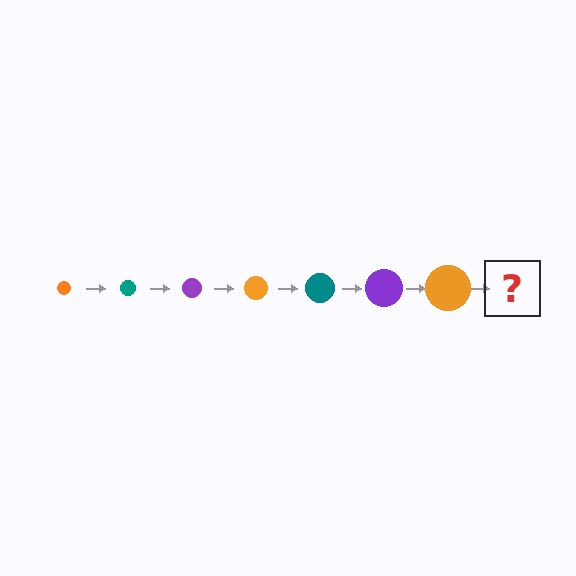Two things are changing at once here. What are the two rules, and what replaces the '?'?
The two rules are that the circle grows larger each step and the color cycles through orange, teal, and purple. The '?' should be a teal circle, larger than the previous one.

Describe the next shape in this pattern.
It should be a teal circle, larger than the previous one.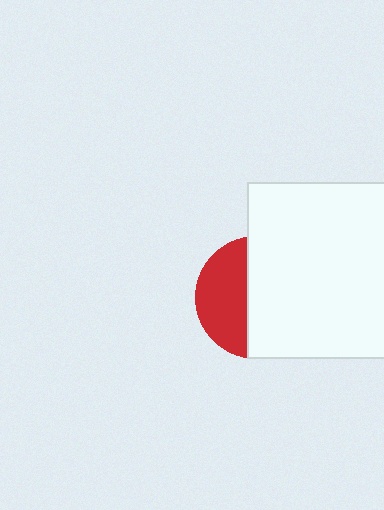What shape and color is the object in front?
The object in front is a white square.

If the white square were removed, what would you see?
You would see the complete red circle.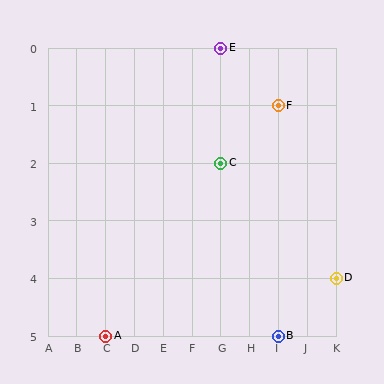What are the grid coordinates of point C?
Point C is at grid coordinates (G, 2).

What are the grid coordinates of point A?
Point A is at grid coordinates (C, 5).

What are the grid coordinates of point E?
Point E is at grid coordinates (G, 0).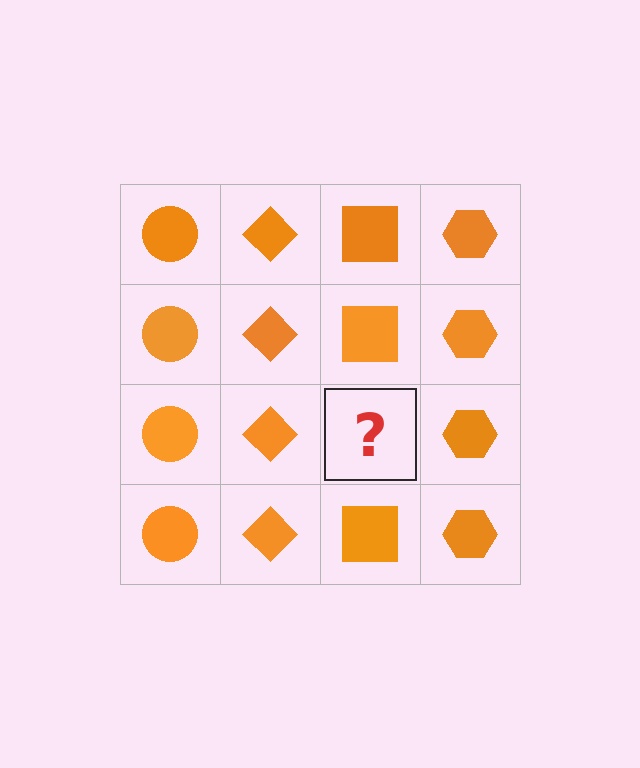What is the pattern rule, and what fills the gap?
The rule is that each column has a consistent shape. The gap should be filled with an orange square.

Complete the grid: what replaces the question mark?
The question mark should be replaced with an orange square.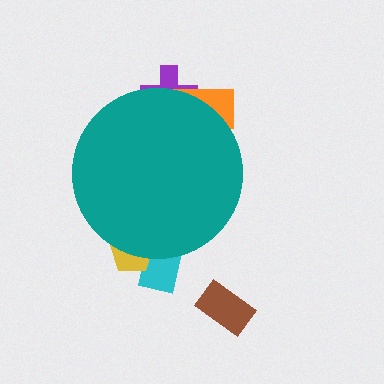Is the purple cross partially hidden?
Yes, the purple cross is partially hidden behind the teal circle.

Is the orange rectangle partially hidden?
Yes, the orange rectangle is partially hidden behind the teal circle.